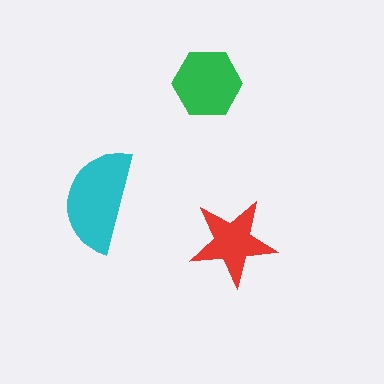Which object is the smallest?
The red star.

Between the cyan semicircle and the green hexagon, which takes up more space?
The cyan semicircle.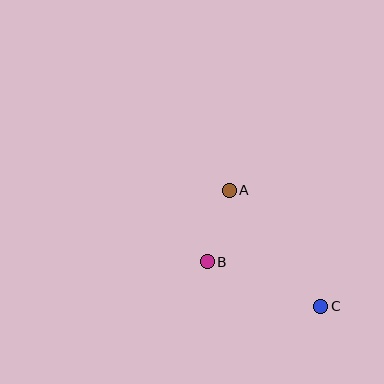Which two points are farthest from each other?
Points A and C are farthest from each other.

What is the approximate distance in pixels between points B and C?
The distance between B and C is approximately 122 pixels.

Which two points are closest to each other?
Points A and B are closest to each other.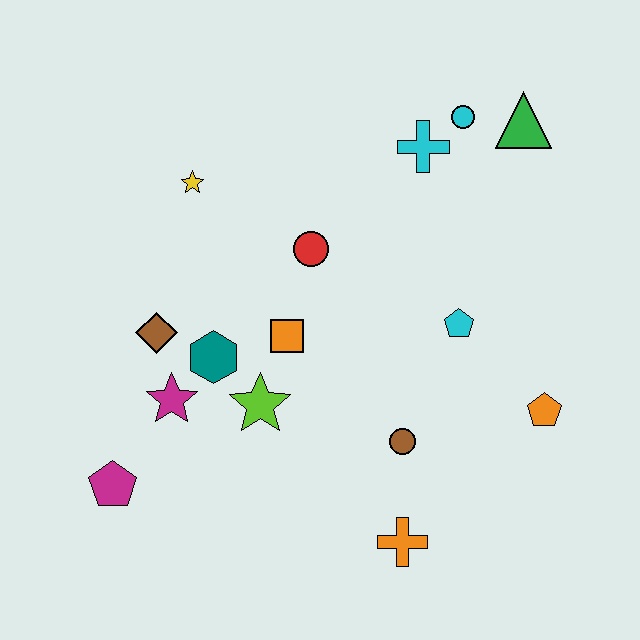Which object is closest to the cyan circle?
The cyan cross is closest to the cyan circle.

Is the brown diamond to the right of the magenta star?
No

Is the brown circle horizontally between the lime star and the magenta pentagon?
No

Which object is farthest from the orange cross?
The green triangle is farthest from the orange cross.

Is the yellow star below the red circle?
No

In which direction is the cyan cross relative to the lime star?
The cyan cross is above the lime star.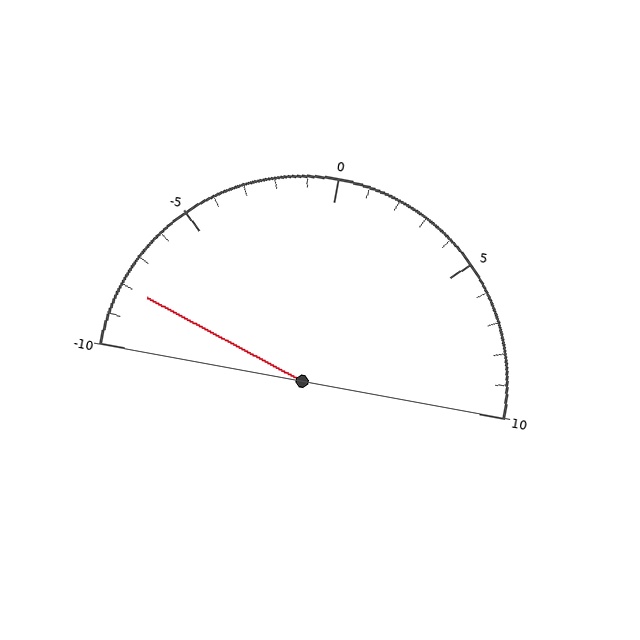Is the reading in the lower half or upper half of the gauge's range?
The reading is in the lower half of the range (-10 to 10).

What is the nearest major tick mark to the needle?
The nearest major tick mark is -10.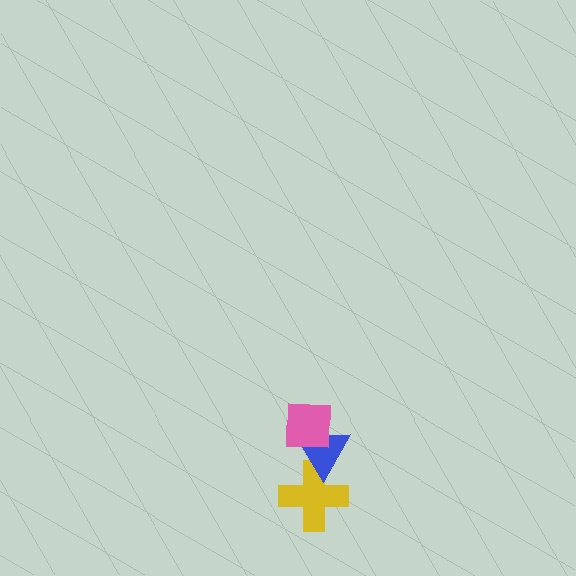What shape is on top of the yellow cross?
The blue triangle is on top of the yellow cross.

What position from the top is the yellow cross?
The yellow cross is 3rd from the top.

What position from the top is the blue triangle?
The blue triangle is 2nd from the top.